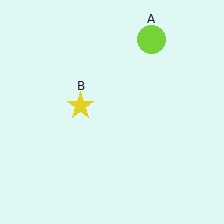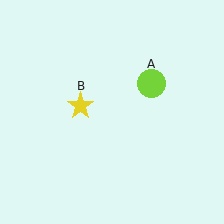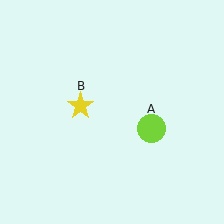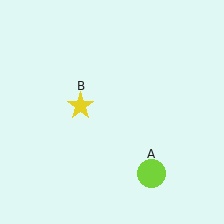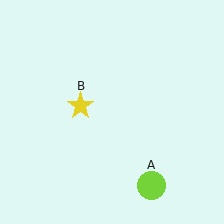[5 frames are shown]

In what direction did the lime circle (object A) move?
The lime circle (object A) moved down.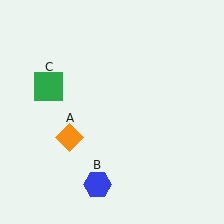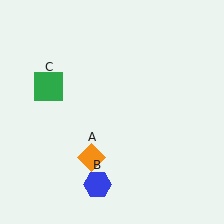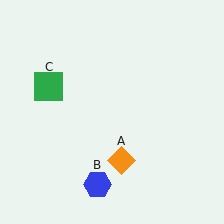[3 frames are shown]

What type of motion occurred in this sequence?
The orange diamond (object A) rotated counterclockwise around the center of the scene.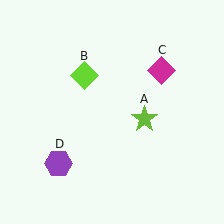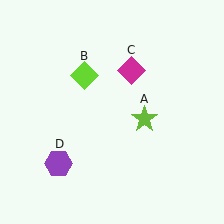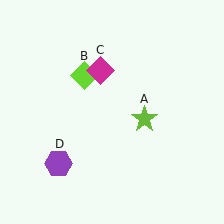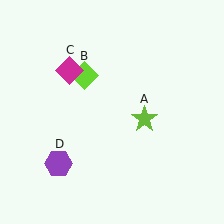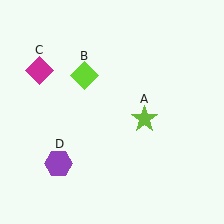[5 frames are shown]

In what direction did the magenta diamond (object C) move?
The magenta diamond (object C) moved left.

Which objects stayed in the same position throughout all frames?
Lime star (object A) and lime diamond (object B) and purple hexagon (object D) remained stationary.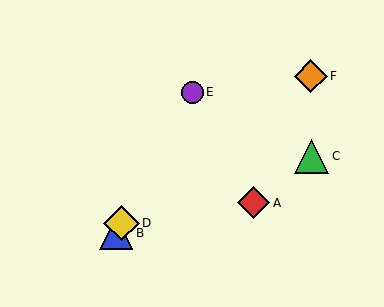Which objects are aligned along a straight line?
Objects B, D, E are aligned along a straight line.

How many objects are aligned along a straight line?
3 objects (B, D, E) are aligned along a straight line.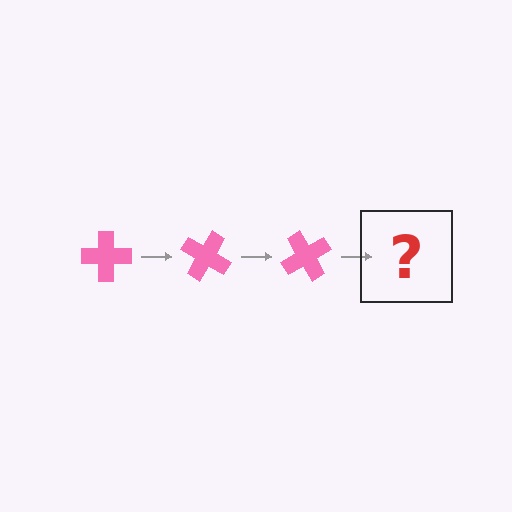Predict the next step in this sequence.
The next step is a pink cross rotated 90 degrees.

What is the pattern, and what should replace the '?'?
The pattern is that the cross rotates 30 degrees each step. The '?' should be a pink cross rotated 90 degrees.